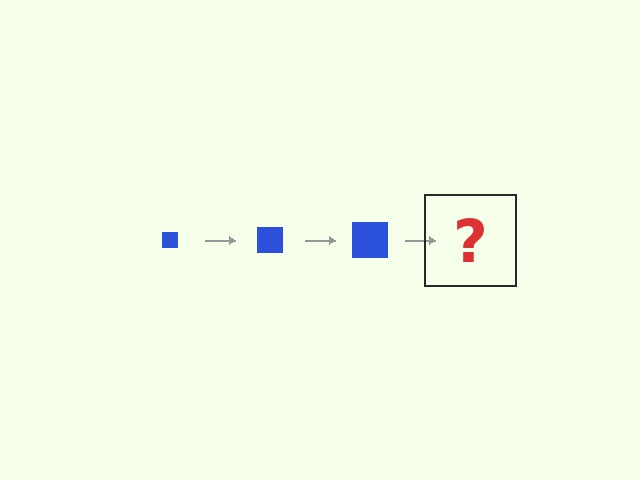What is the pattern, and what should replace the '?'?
The pattern is that the square gets progressively larger each step. The '?' should be a blue square, larger than the previous one.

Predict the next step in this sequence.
The next step is a blue square, larger than the previous one.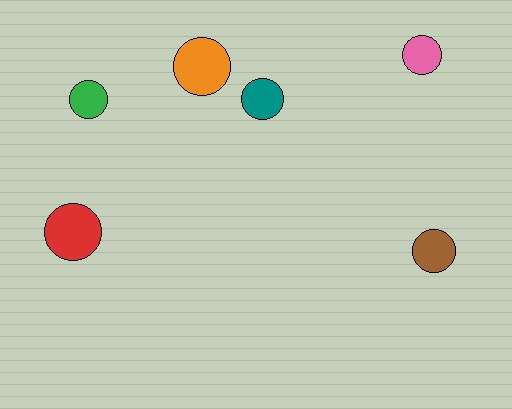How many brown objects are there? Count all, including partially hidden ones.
There is 1 brown object.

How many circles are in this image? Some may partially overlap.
There are 6 circles.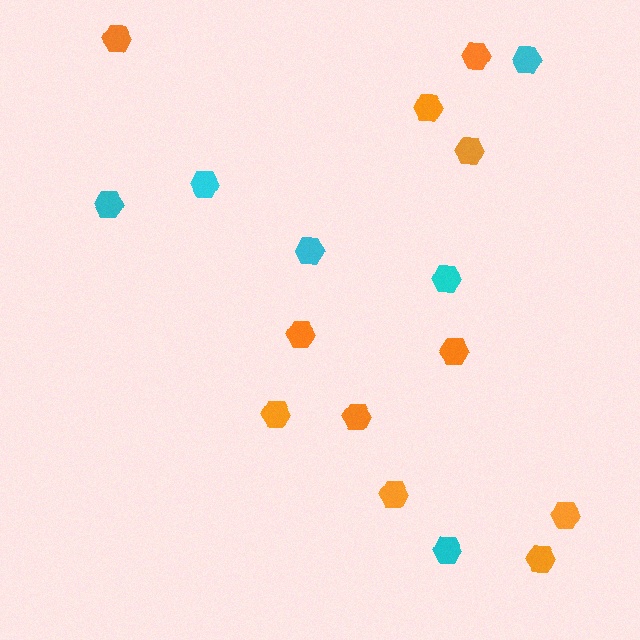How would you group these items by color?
There are 2 groups: one group of cyan hexagons (6) and one group of orange hexagons (11).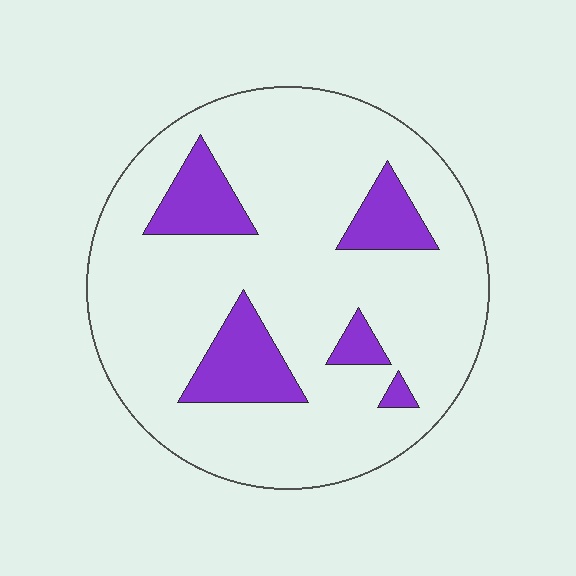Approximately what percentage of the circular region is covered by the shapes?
Approximately 15%.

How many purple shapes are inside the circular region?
5.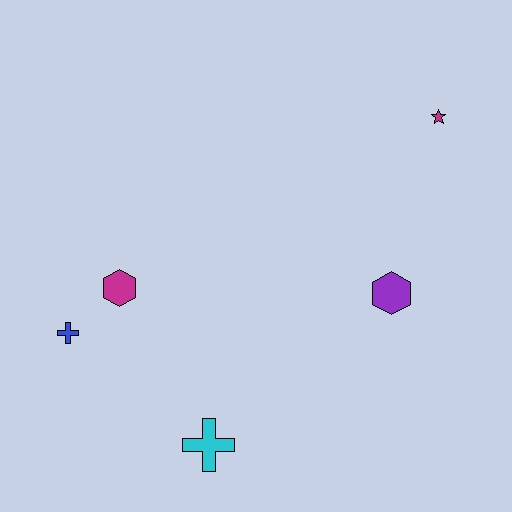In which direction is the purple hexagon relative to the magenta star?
The purple hexagon is below the magenta star.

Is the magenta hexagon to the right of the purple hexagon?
No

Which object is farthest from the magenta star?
The blue cross is farthest from the magenta star.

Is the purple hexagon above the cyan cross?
Yes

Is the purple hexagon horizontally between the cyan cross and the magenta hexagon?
No